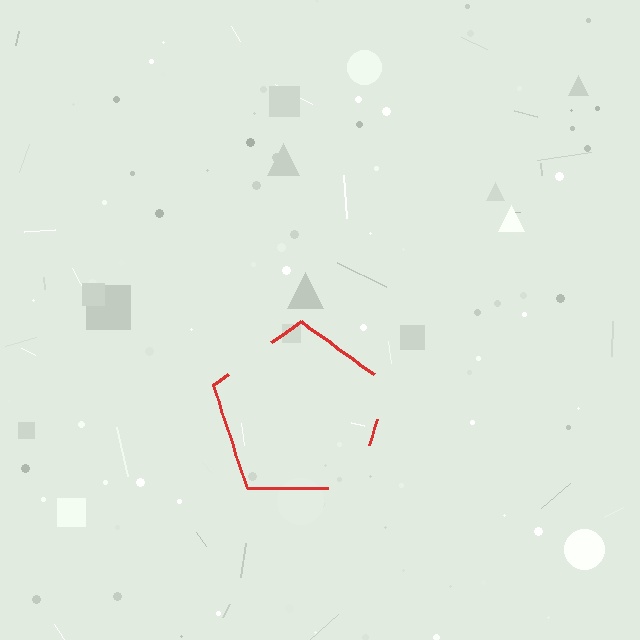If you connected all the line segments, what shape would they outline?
They would outline a pentagon.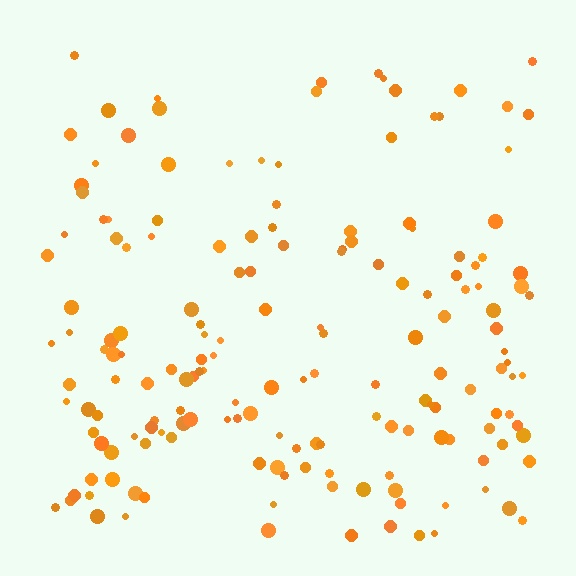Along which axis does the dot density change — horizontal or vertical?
Vertical.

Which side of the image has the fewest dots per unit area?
The top.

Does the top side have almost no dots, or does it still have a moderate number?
Still a moderate number, just noticeably fewer than the bottom.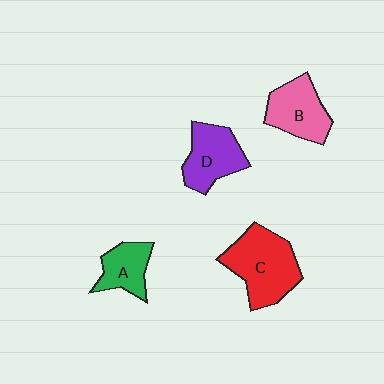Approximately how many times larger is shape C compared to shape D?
Approximately 1.4 times.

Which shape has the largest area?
Shape C (red).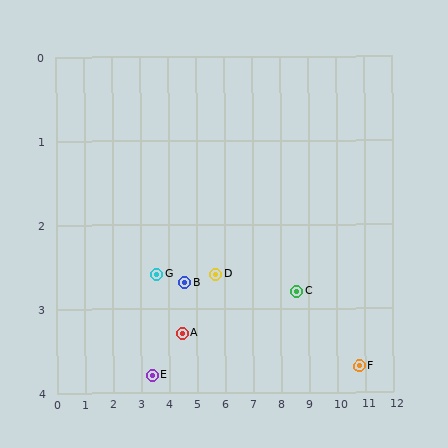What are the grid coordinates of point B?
Point B is at approximately (4.6, 2.7).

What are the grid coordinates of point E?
Point E is at approximately (3.4, 3.8).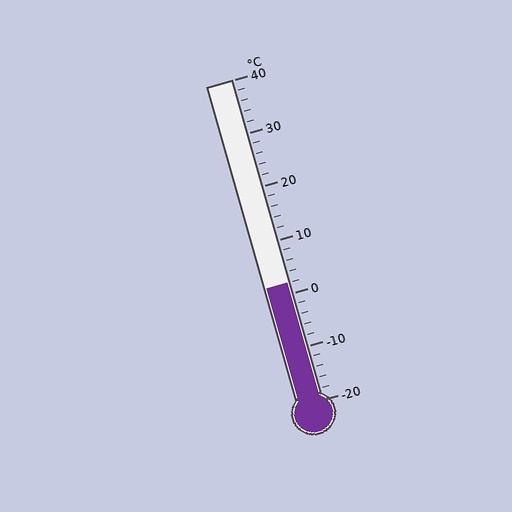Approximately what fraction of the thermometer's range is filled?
The thermometer is filled to approximately 35% of its range.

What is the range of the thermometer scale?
The thermometer scale ranges from -20°C to 40°C.